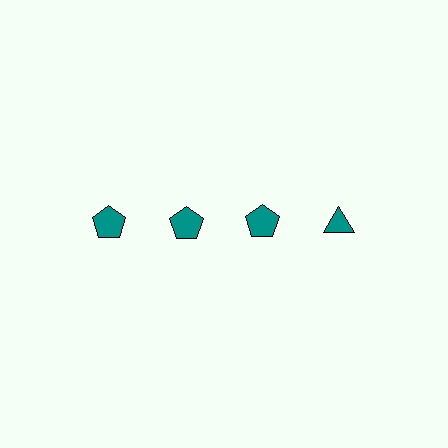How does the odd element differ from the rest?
It has a different shape: triangle instead of pentagon.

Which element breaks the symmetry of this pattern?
The teal triangle in the top row, second from right column breaks the symmetry. All other shapes are teal pentagons.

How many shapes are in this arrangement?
There are 4 shapes arranged in a grid pattern.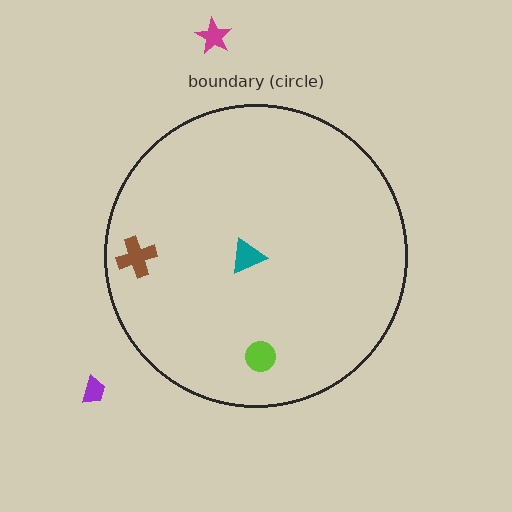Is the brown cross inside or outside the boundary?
Inside.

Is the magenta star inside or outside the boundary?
Outside.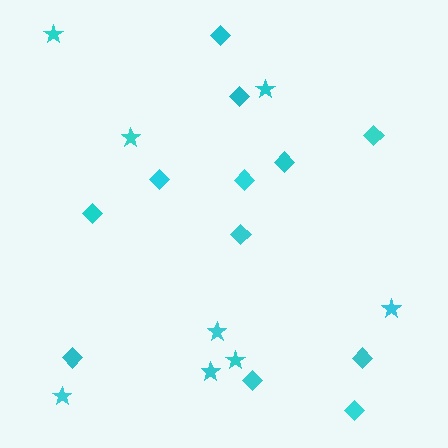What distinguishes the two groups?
There are 2 groups: one group of stars (8) and one group of diamonds (12).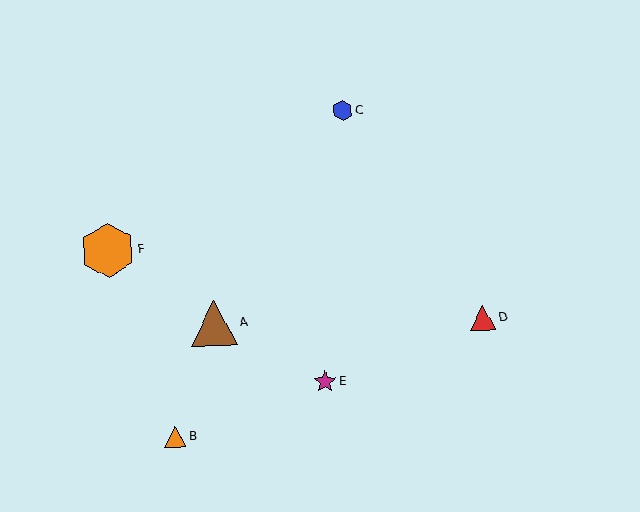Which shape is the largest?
The orange hexagon (labeled F) is the largest.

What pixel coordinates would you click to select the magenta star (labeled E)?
Click at (325, 381) to select the magenta star E.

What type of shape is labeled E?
Shape E is a magenta star.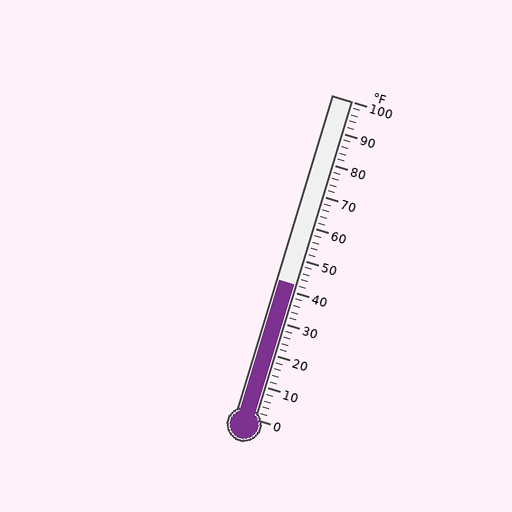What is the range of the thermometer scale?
The thermometer scale ranges from 0°F to 100°F.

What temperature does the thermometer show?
The thermometer shows approximately 42°F.